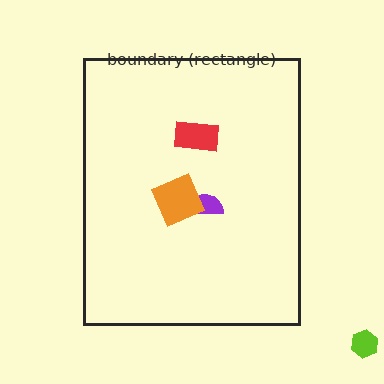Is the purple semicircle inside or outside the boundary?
Inside.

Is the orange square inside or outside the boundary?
Inside.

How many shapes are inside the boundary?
3 inside, 1 outside.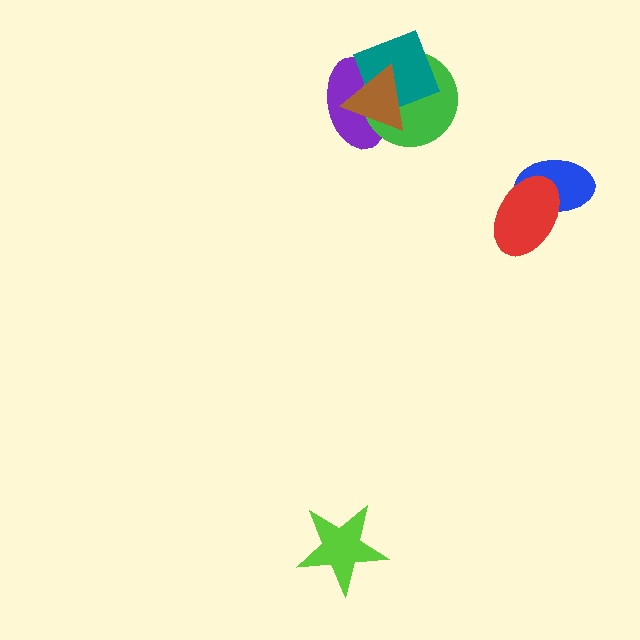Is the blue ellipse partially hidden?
Yes, it is partially covered by another shape.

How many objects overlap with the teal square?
3 objects overlap with the teal square.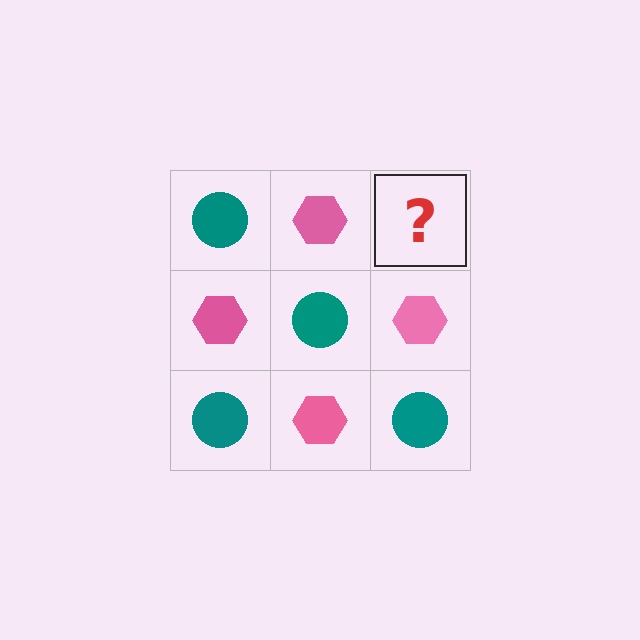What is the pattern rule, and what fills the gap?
The rule is that it alternates teal circle and pink hexagon in a checkerboard pattern. The gap should be filled with a teal circle.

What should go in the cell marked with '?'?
The missing cell should contain a teal circle.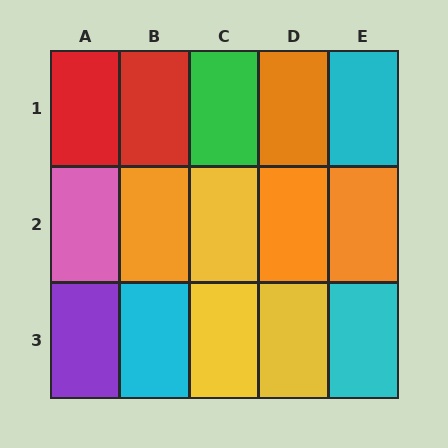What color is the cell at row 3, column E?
Cyan.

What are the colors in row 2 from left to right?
Pink, orange, yellow, orange, orange.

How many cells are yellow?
3 cells are yellow.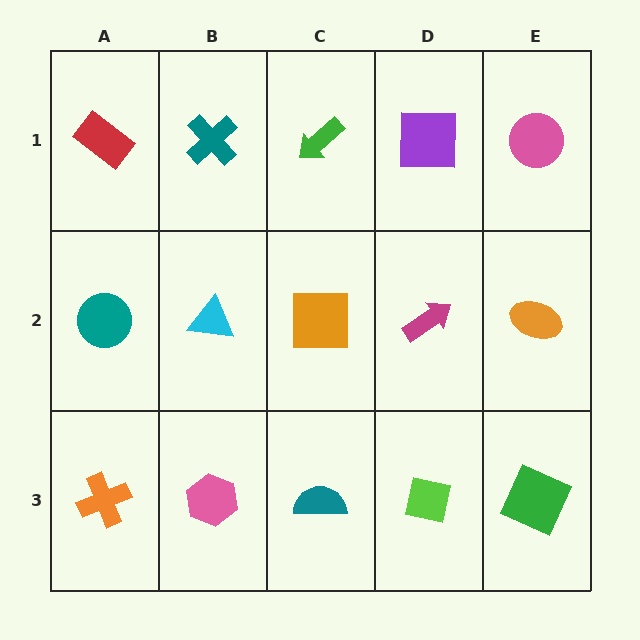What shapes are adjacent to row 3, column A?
A teal circle (row 2, column A), a pink hexagon (row 3, column B).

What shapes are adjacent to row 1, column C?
An orange square (row 2, column C), a teal cross (row 1, column B), a purple square (row 1, column D).